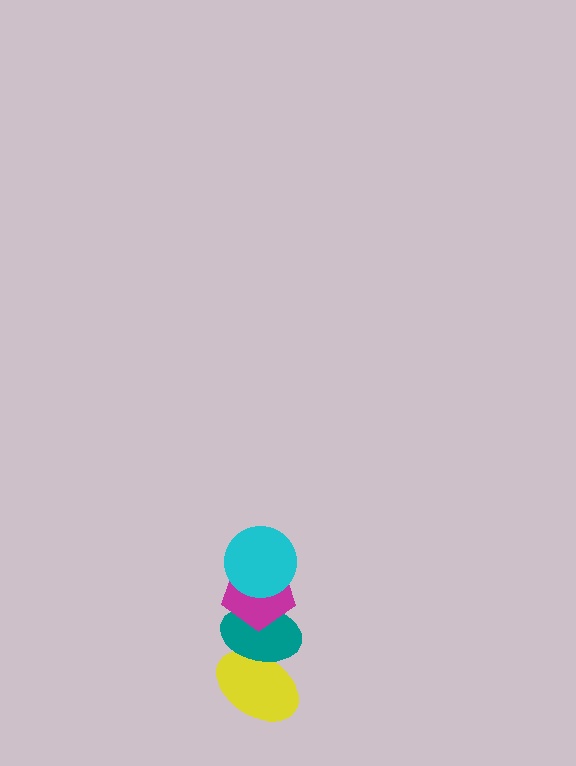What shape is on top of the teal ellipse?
The magenta pentagon is on top of the teal ellipse.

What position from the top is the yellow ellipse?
The yellow ellipse is 4th from the top.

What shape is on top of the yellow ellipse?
The teal ellipse is on top of the yellow ellipse.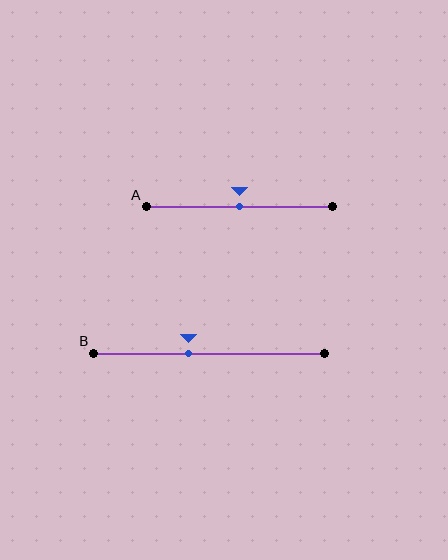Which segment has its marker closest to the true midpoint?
Segment A has its marker closest to the true midpoint.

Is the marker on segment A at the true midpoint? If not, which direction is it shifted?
Yes, the marker on segment A is at the true midpoint.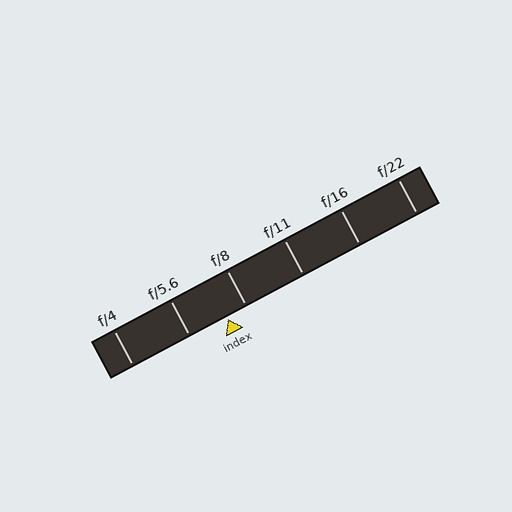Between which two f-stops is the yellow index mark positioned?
The index mark is between f/5.6 and f/8.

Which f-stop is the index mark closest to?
The index mark is closest to f/8.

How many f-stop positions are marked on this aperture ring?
There are 6 f-stop positions marked.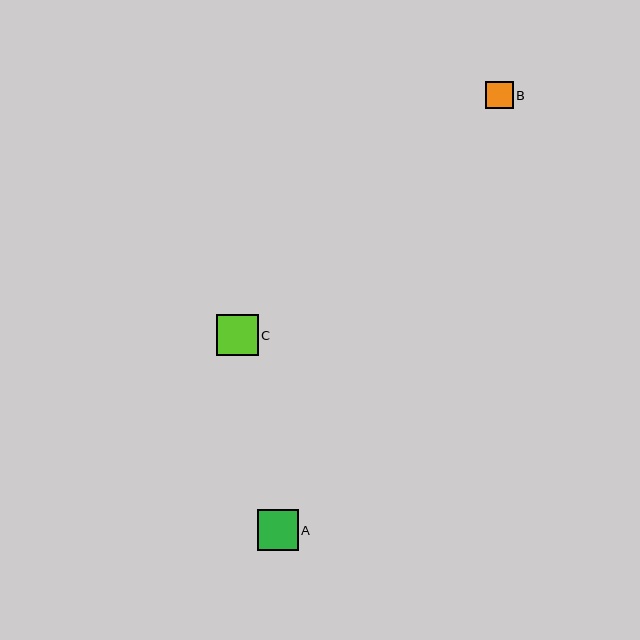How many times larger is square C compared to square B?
Square C is approximately 1.5 times the size of square B.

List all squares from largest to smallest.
From largest to smallest: C, A, B.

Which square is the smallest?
Square B is the smallest with a size of approximately 28 pixels.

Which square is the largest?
Square C is the largest with a size of approximately 42 pixels.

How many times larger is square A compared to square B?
Square A is approximately 1.5 times the size of square B.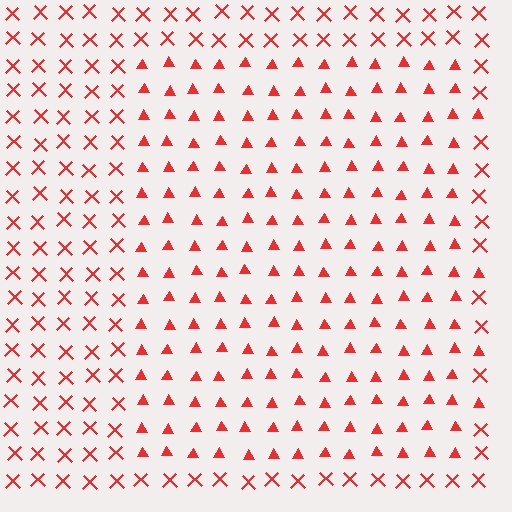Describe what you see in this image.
The image is filled with small red elements arranged in a uniform grid. A rectangle-shaped region contains triangles, while the surrounding area contains X marks. The boundary is defined purely by the change in element shape.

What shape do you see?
I see a rectangle.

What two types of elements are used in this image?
The image uses triangles inside the rectangle region and X marks outside it.